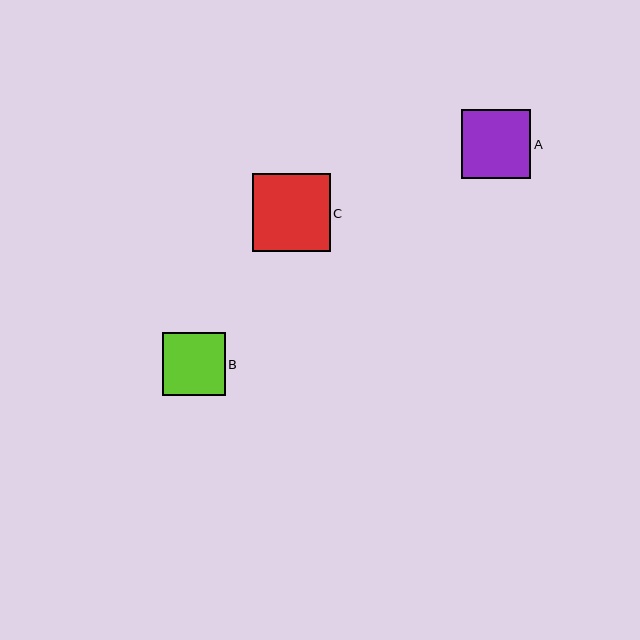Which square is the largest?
Square C is the largest with a size of approximately 78 pixels.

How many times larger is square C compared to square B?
Square C is approximately 1.2 times the size of square B.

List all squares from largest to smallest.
From largest to smallest: C, A, B.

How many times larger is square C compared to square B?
Square C is approximately 1.2 times the size of square B.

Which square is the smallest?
Square B is the smallest with a size of approximately 63 pixels.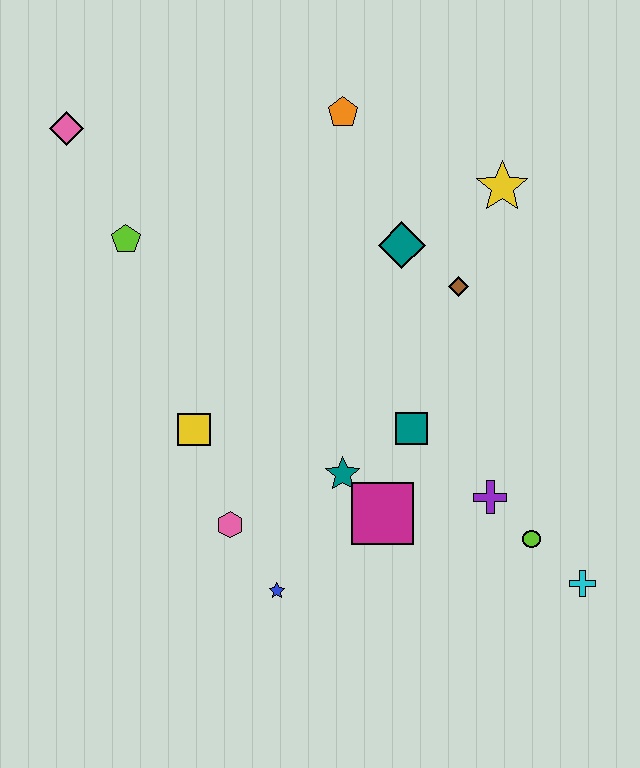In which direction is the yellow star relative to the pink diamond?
The yellow star is to the right of the pink diamond.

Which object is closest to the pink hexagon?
The blue star is closest to the pink hexagon.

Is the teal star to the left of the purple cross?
Yes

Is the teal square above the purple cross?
Yes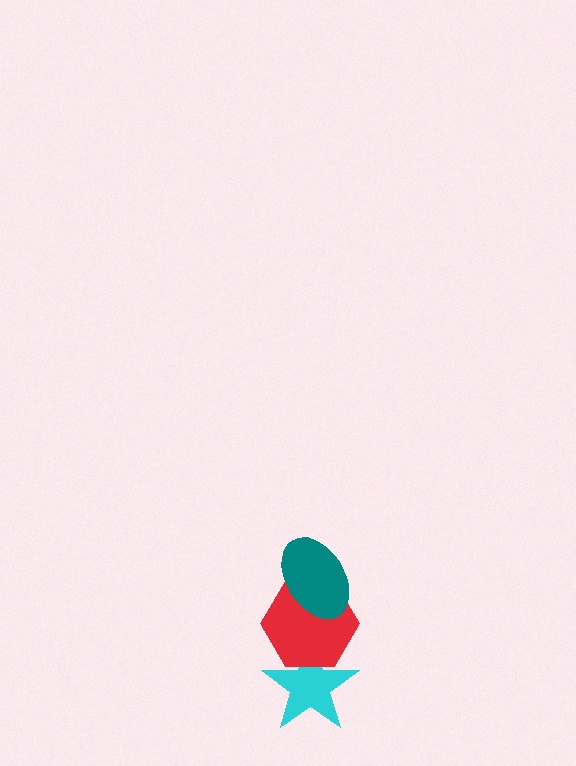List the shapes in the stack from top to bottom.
From top to bottom: the teal ellipse, the red hexagon, the cyan star.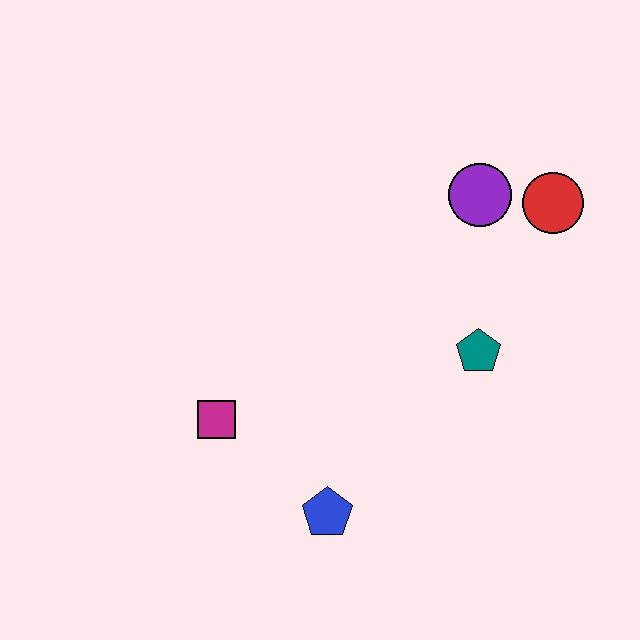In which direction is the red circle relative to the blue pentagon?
The red circle is above the blue pentagon.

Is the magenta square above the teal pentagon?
No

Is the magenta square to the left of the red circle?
Yes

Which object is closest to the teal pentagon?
The purple circle is closest to the teal pentagon.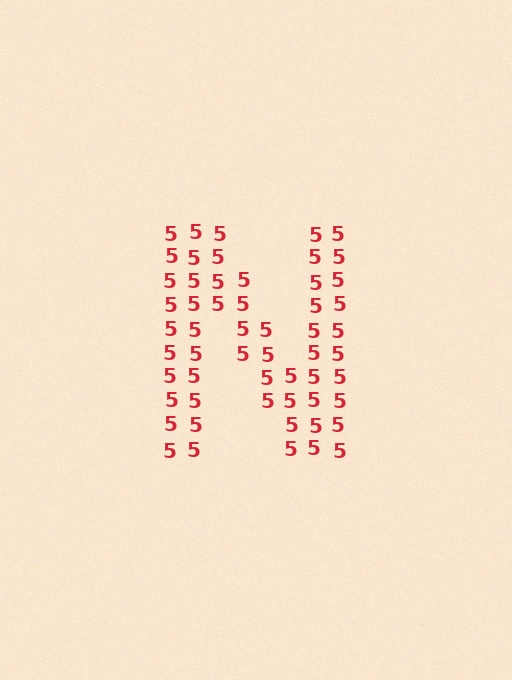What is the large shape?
The large shape is the letter N.